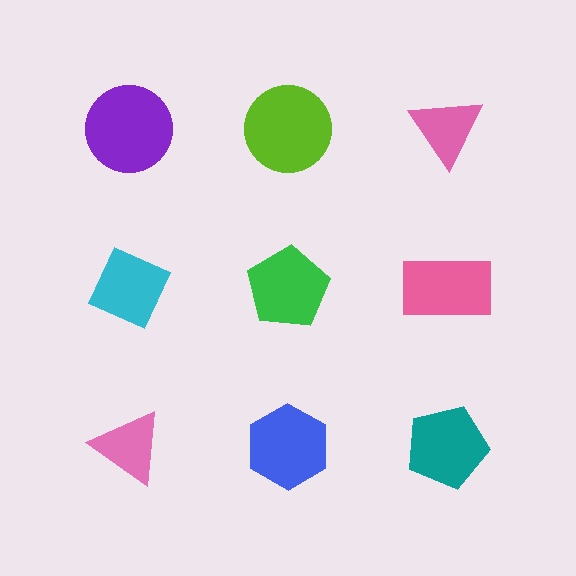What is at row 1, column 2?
A lime circle.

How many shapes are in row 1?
3 shapes.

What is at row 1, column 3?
A pink triangle.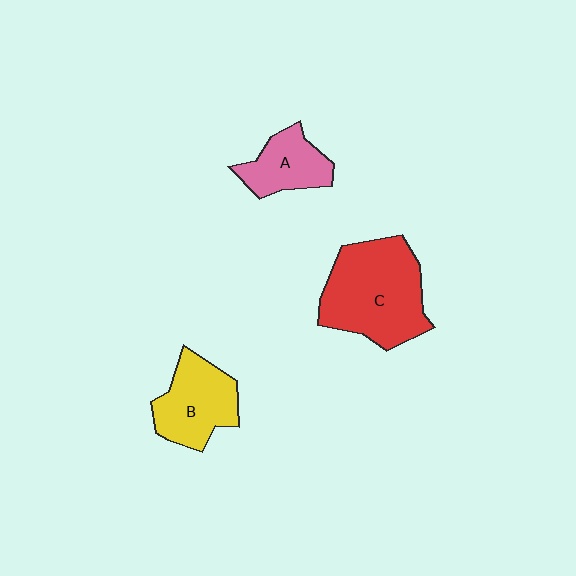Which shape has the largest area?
Shape C (red).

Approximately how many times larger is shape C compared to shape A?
Approximately 2.1 times.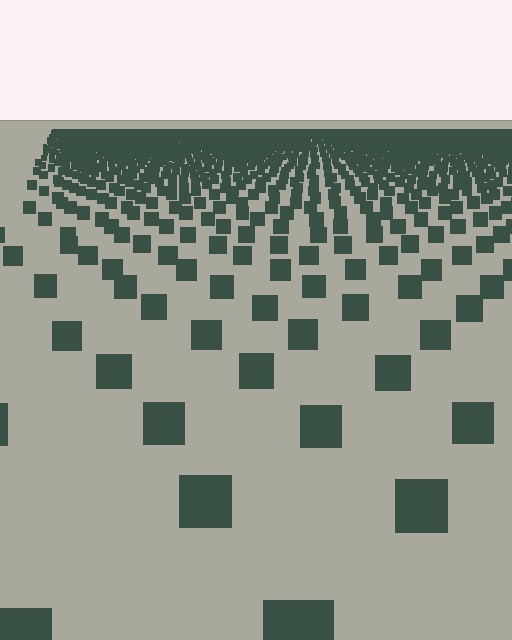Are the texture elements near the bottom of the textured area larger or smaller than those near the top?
Larger. Near the bottom, elements are closer to the viewer and appear at a bigger on-screen size.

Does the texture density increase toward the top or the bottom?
Density increases toward the top.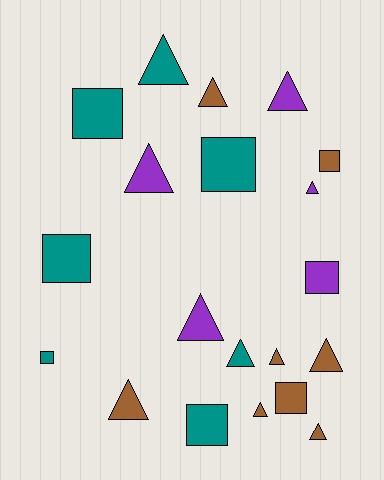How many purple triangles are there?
There are 4 purple triangles.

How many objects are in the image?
There are 20 objects.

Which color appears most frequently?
Brown, with 8 objects.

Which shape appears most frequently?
Triangle, with 12 objects.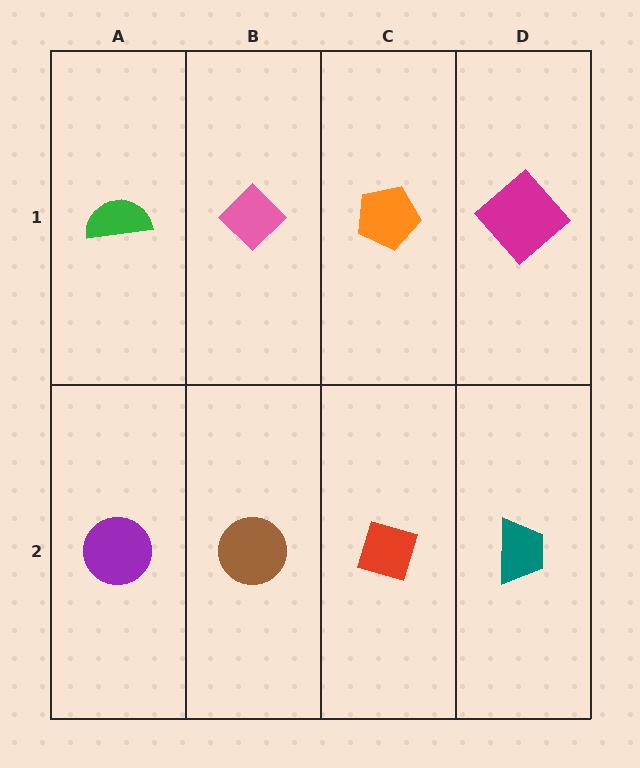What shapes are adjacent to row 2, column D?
A magenta diamond (row 1, column D), a red diamond (row 2, column C).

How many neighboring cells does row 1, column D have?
2.